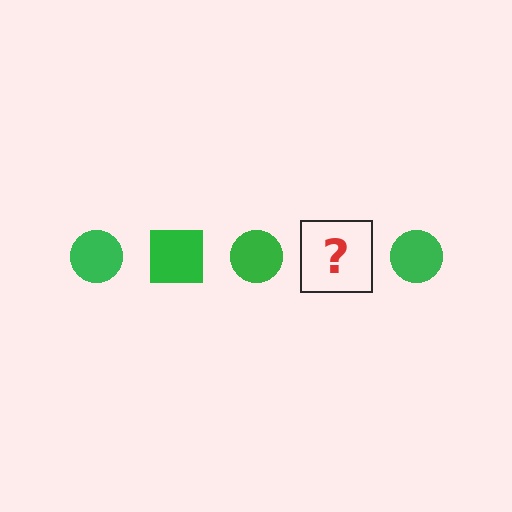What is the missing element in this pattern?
The missing element is a green square.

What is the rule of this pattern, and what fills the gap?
The rule is that the pattern cycles through circle, square shapes in green. The gap should be filled with a green square.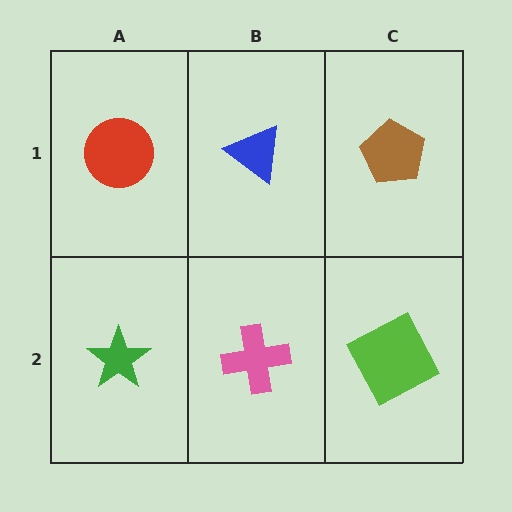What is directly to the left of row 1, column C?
A blue triangle.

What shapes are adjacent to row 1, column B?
A pink cross (row 2, column B), a red circle (row 1, column A), a brown pentagon (row 1, column C).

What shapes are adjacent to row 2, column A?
A red circle (row 1, column A), a pink cross (row 2, column B).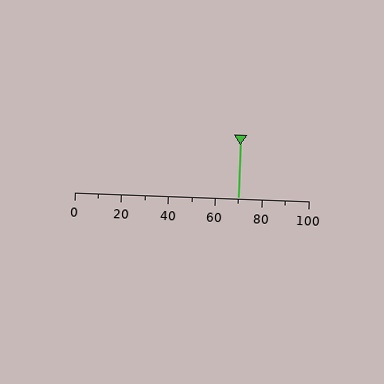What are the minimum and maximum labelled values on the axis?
The axis runs from 0 to 100.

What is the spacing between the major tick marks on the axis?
The major ticks are spaced 20 apart.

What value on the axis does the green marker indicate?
The marker indicates approximately 70.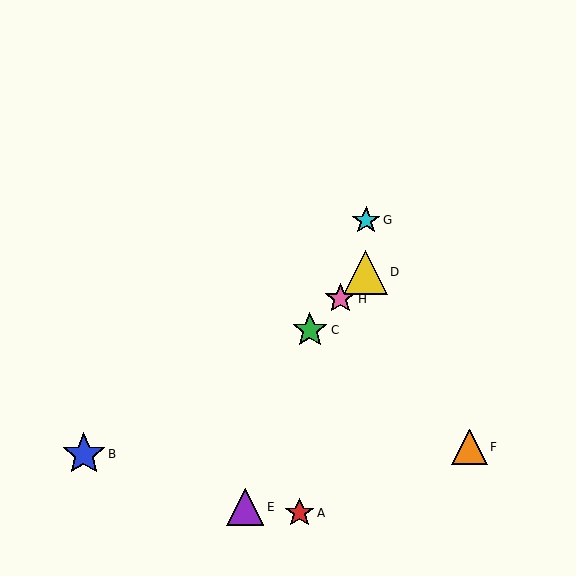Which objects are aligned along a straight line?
Objects C, D, H are aligned along a straight line.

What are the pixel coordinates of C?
Object C is at (310, 330).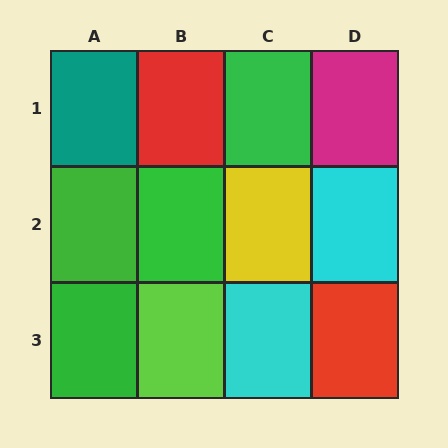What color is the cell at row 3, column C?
Cyan.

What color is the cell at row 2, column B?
Green.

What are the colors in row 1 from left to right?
Teal, red, green, magenta.